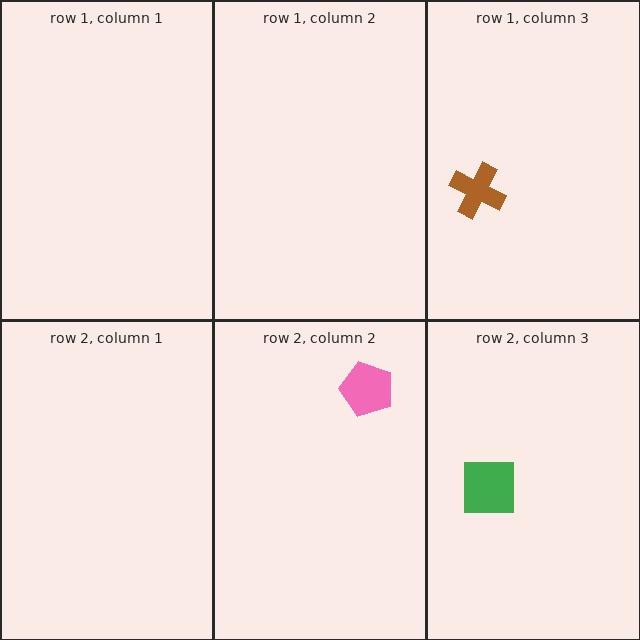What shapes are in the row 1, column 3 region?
The brown cross.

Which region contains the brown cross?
The row 1, column 3 region.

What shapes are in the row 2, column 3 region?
The green square.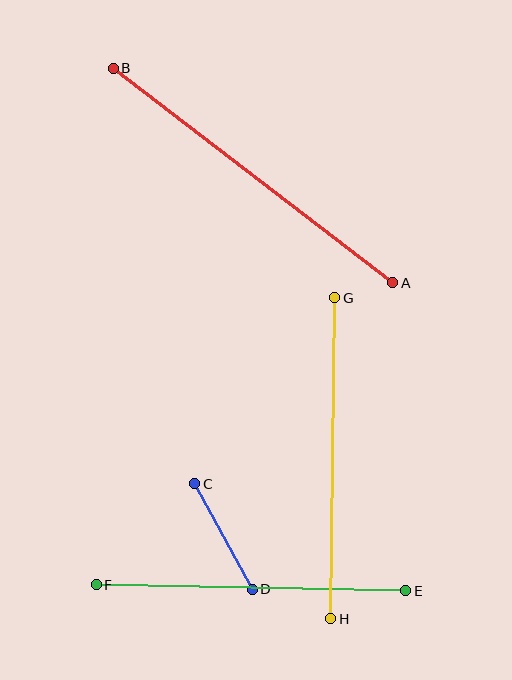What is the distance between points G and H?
The distance is approximately 321 pixels.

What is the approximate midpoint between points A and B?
The midpoint is at approximately (253, 175) pixels.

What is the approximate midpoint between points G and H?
The midpoint is at approximately (333, 458) pixels.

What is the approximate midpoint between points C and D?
The midpoint is at approximately (224, 536) pixels.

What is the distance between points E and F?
The distance is approximately 310 pixels.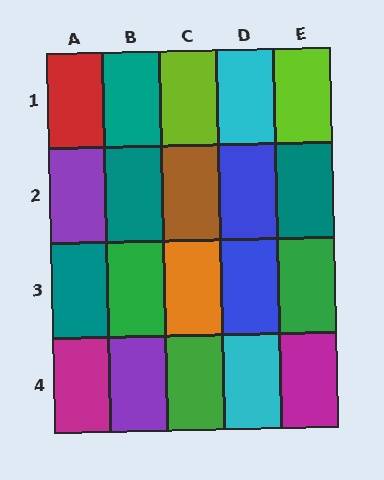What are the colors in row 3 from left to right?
Teal, green, orange, blue, green.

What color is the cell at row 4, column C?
Green.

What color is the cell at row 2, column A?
Purple.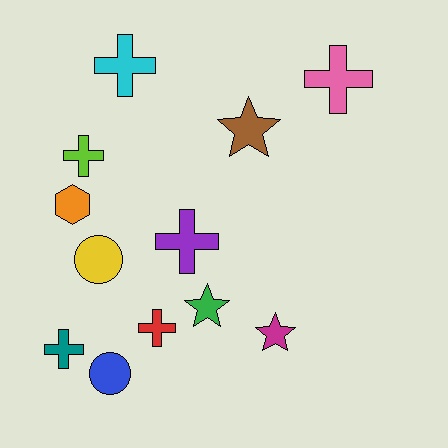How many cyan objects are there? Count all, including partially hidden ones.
There is 1 cyan object.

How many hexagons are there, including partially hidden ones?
There is 1 hexagon.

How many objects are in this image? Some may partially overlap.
There are 12 objects.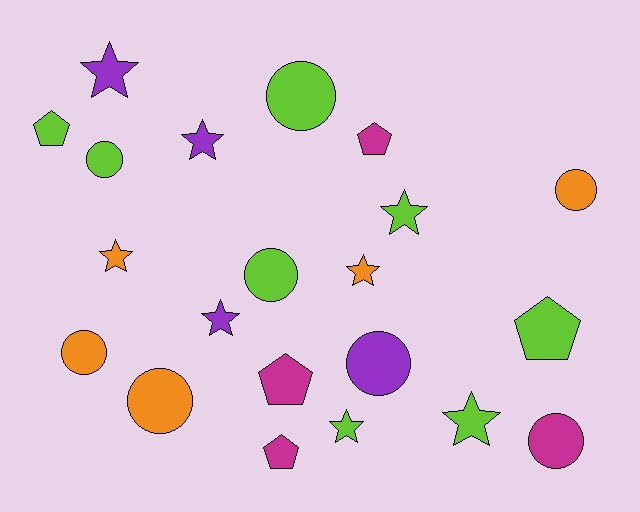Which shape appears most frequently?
Circle, with 8 objects.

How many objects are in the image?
There are 21 objects.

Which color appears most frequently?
Lime, with 8 objects.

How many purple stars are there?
There are 3 purple stars.